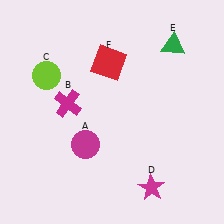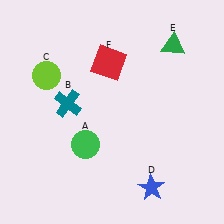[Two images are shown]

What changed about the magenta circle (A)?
In Image 1, A is magenta. In Image 2, it changed to green.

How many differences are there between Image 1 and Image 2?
There are 3 differences between the two images.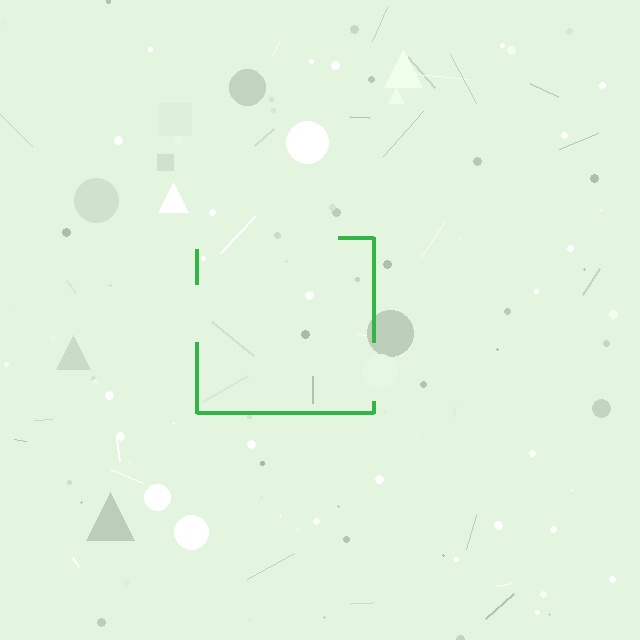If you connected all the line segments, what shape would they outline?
They would outline a square.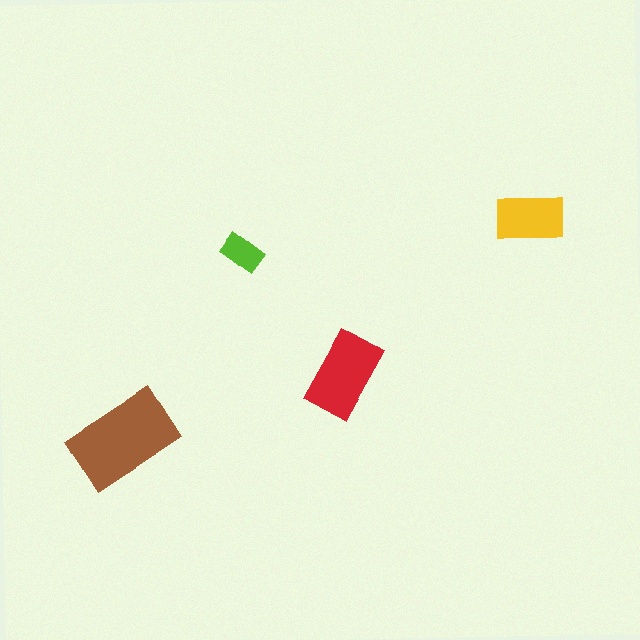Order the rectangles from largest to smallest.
the brown one, the red one, the yellow one, the lime one.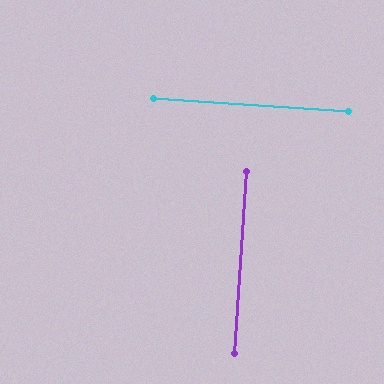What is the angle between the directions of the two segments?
Approximately 90 degrees.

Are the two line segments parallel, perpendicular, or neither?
Perpendicular — they meet at approximately 90°.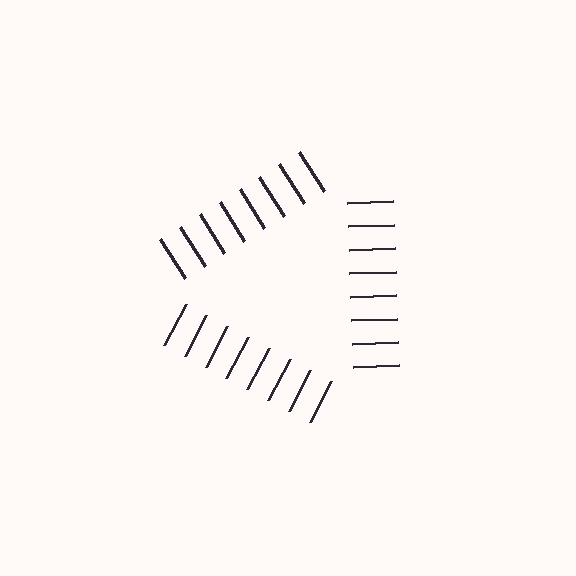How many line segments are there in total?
24 — 8 along each of the 3 edges.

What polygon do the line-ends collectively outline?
An illusory triangle — the line segments terminate on its edges but no continuous stroke is drawn.